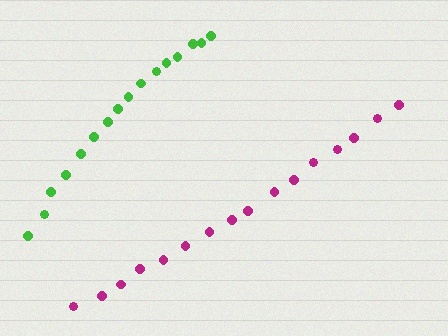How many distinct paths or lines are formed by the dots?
There are 2 distinct paths.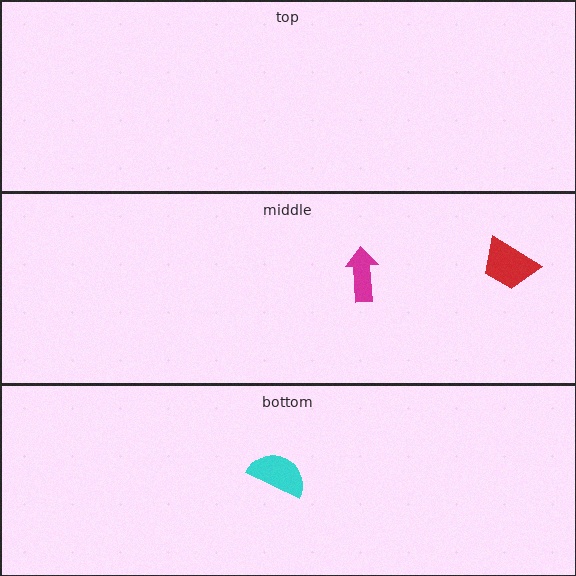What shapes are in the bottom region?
The cyan semicircle.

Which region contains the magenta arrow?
The middle region.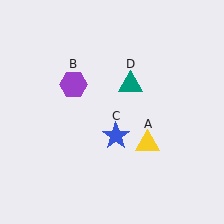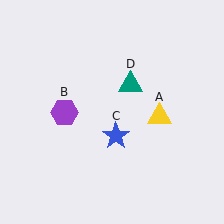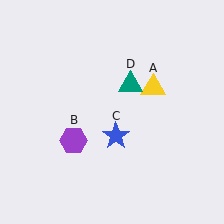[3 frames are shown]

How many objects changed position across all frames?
2 objects changed position: yellow triangle (object A), purple hexagon (object B).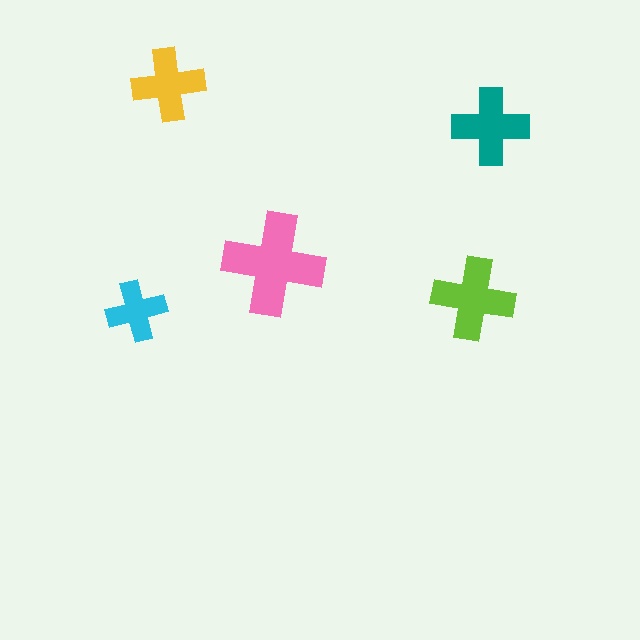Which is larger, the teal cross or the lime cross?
The lime one.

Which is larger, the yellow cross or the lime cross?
The lime one.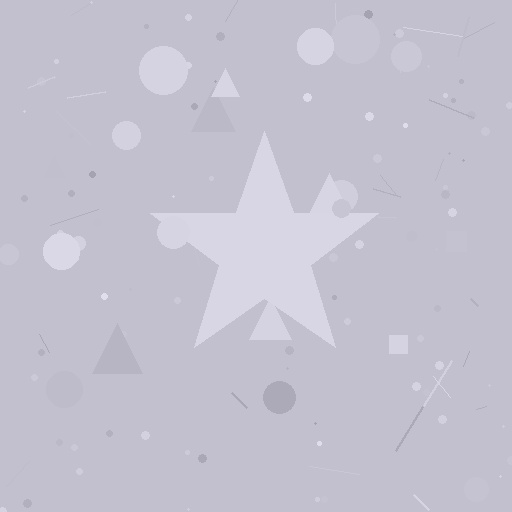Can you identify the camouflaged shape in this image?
The camouflaged shape is a star.